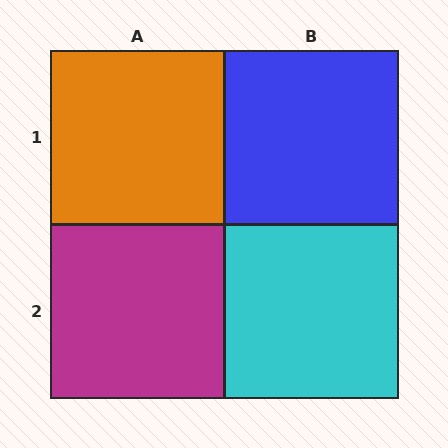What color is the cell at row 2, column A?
Magenta.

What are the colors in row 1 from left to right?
Orange, blue.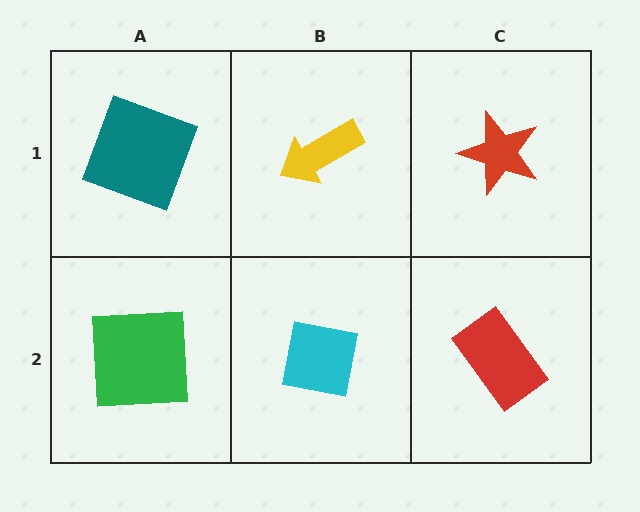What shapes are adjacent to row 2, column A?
A teal square (row 1, column A), a cyan square (row 2, column B).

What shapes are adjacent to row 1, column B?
A cyan square (row 2, column B), a teal square (row 1, column A), a red star (row 1, column C).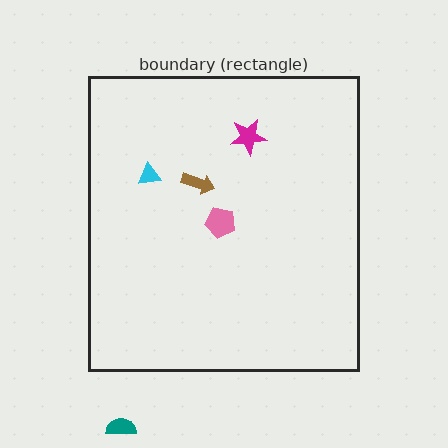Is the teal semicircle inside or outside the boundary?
Outside.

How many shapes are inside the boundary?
4 inside, 1 outside.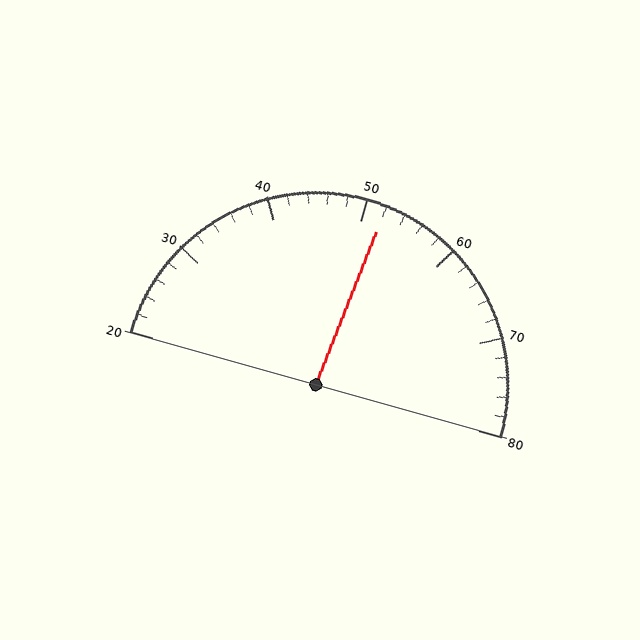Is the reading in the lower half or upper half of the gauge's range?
The reading is in the upper half of the range (20 to 80).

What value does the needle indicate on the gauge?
The needle indicates approximately 52.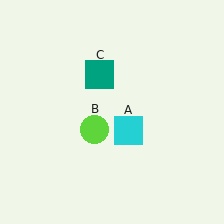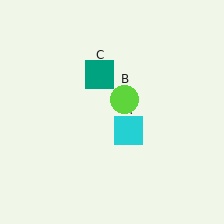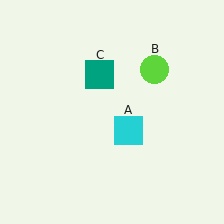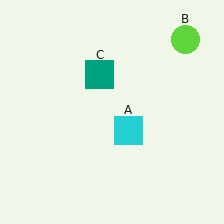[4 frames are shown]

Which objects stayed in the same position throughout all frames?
Cyan square (object A) and teal square (object C) remained stationary.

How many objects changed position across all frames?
1 object changed position: lime circle (object B).